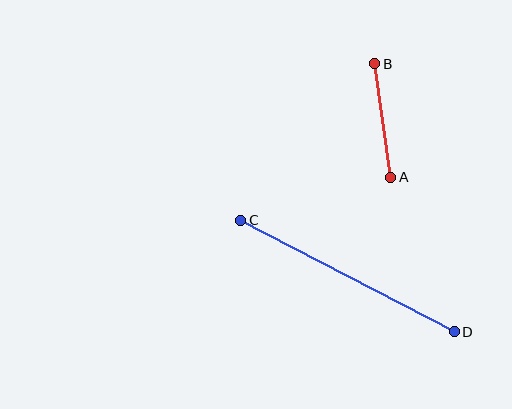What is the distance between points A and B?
The distance is approximately 115 pixels.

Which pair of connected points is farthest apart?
Points C and D are farthest apart.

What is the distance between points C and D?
The distance is approximately 241 pixels.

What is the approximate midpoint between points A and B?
The midpoint is at approximately (383, 121) pixels.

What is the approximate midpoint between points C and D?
The midpoint is at approximately (347, 276) pixels.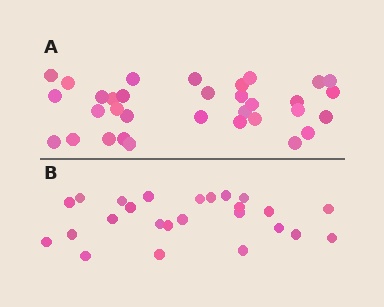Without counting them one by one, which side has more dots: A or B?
Region A (the top region) has more dots.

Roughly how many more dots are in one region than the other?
Region A has roughly 8 or so more dots than region B.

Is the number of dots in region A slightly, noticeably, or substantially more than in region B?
Region A has noticeably more, but not dramatically so. The ratio is roughly 1.3 to 1.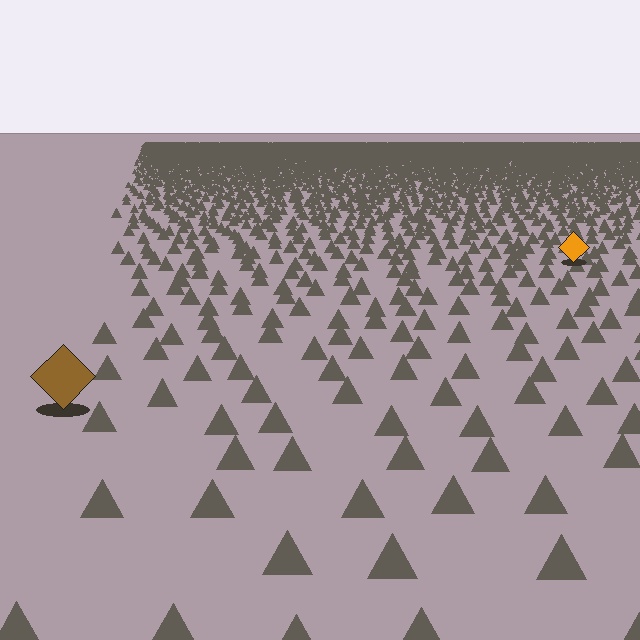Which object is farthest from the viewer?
The orange diamond is farthest from the viewer. It appears smaller and the ground texture around it is denser.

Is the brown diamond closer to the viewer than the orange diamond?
Yes. The brown diamond is closer — you can tell from the texture gradient: the ground texture is coarser near it.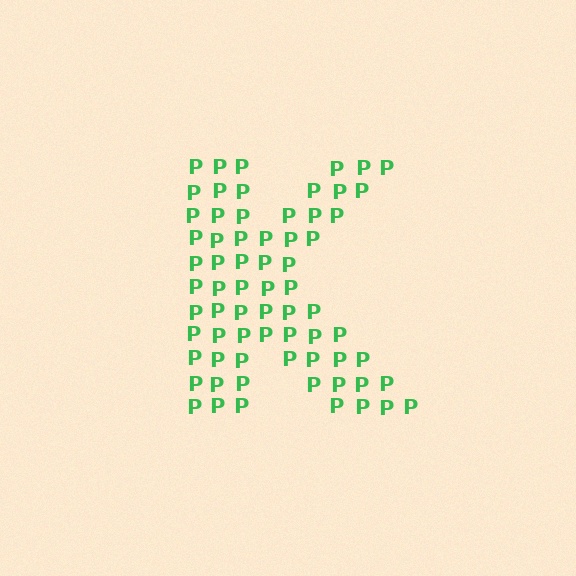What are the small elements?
The small elements are letter P's.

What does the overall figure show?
The overall figure shows the letter K.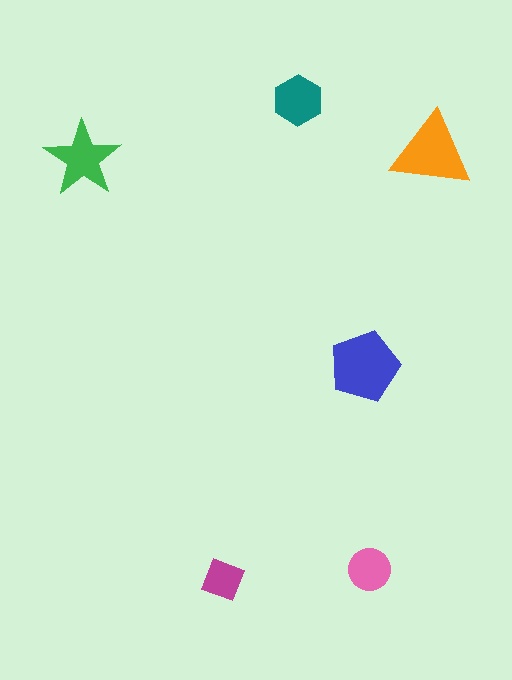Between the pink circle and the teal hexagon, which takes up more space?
The teal hexagon.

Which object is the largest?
The blue pentagon.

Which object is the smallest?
The magenta diamond.